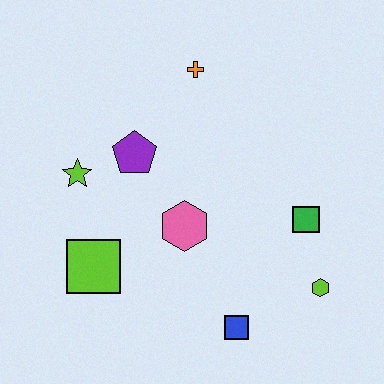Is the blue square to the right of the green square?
No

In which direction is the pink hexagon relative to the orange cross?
The pink hexagon is below the orange cross.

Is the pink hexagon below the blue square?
No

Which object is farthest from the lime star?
The lime hexagon is farthest from the lime star.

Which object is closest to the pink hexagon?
The purple pentagon is closest to the pink hexagon.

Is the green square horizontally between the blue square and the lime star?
No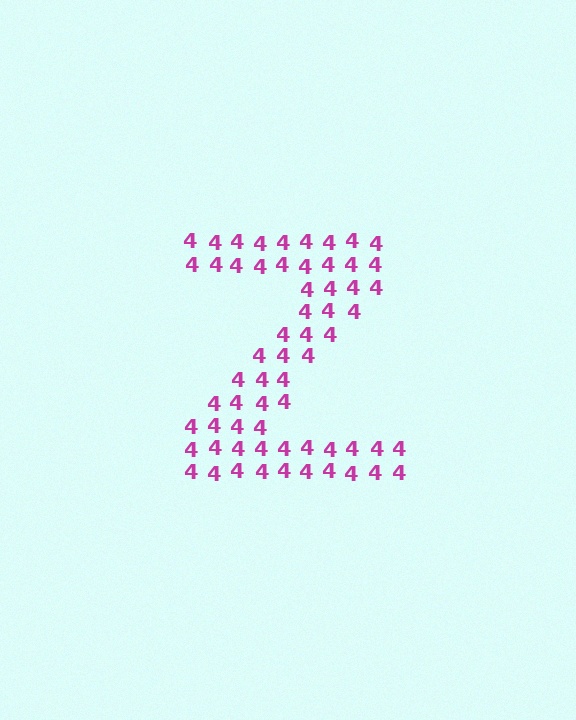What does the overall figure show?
The overall figure shows the letter Z.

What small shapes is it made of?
It is made of small digit 4's.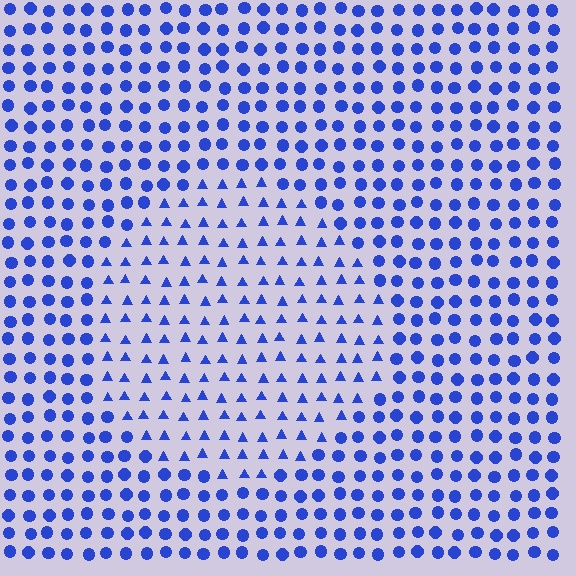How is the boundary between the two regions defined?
The boundary is defined by a change in element shape: triangles inside vs. circles outside. All elements share the same color and spacing.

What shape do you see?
I see a circle.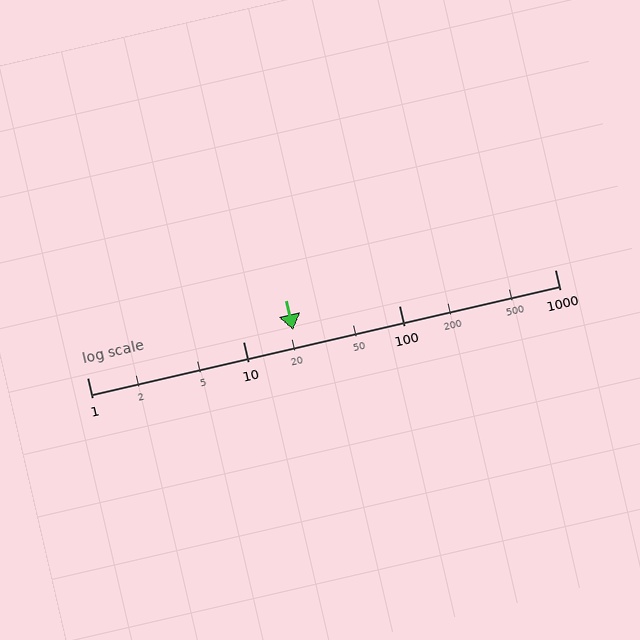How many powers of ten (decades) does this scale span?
The scale spans 3 decades, from 1 to 1000.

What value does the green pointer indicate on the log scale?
The pointer indicates approximately 21.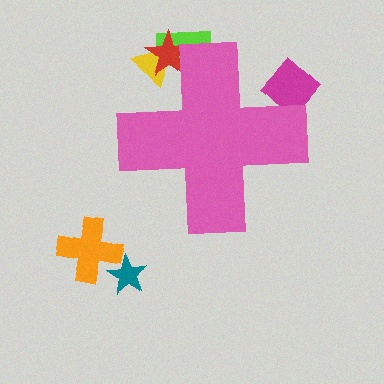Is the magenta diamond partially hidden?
Yes, the magenta diamond is partially hidden behind the pink cross.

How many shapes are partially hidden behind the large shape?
4 shapes are partially hidden.